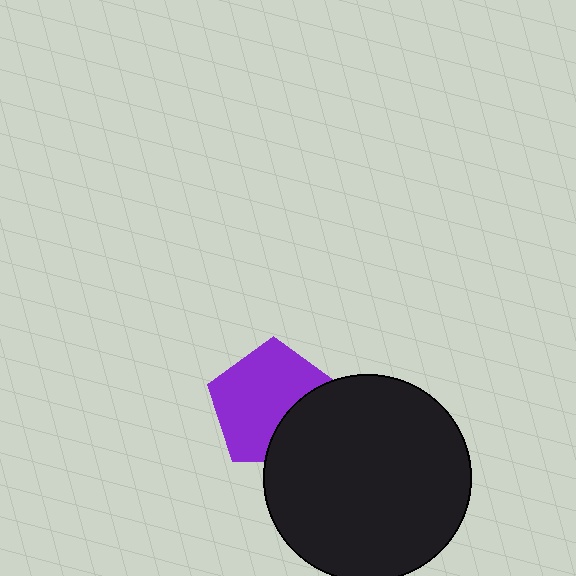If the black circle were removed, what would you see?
You would see the complete purple pentagon.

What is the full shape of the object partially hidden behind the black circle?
The partially hidden object is a purple pentagon.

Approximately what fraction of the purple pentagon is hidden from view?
Roughly 30% of the purple pentagon is hidden behind the black circle.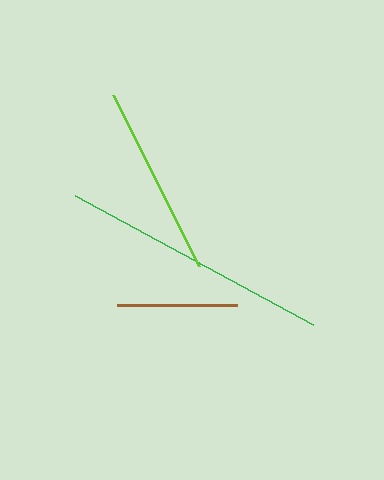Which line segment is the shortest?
The brown line is the shortest at approximately 120 pixels.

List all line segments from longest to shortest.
From longest to shortest: green, lime, brown.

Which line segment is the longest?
The green line is the longest at approximately 271 pixels.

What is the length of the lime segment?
The lime segment is approximately 191 pixels long.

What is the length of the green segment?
The green segment is approximately 271 pixels long.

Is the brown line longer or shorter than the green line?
The green line is longer than the brown line.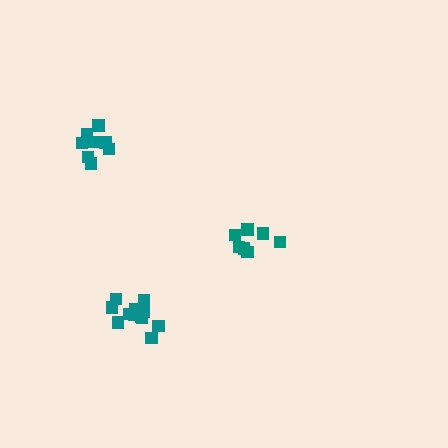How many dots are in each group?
Group 1: 12 dots, Group 2: 8 dots, Group 3: 7 dots (27 total).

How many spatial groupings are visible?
There are 3 spatial groupings.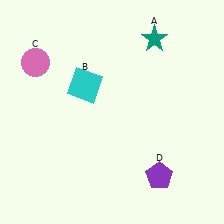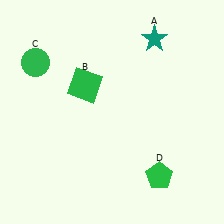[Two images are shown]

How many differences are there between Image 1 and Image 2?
There are 3 differences between the two images.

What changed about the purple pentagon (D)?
In Image 1, D is purple. In Image 2, it changed to green.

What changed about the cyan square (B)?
In Image 1, B is cyan. In Image 2, it changed to green.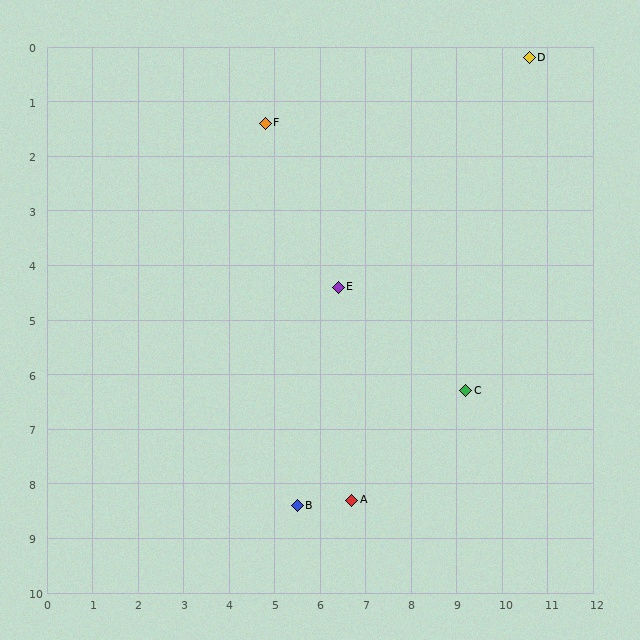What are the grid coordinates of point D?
Point D is at approximately (10.6, 0.2).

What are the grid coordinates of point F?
Point F is at approximately (4.8, 1.4).